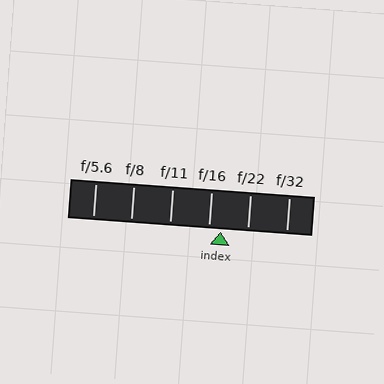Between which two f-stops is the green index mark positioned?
The index mark is between f/16 and f/22.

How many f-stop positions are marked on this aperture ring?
There are 6 f-stop positions marked.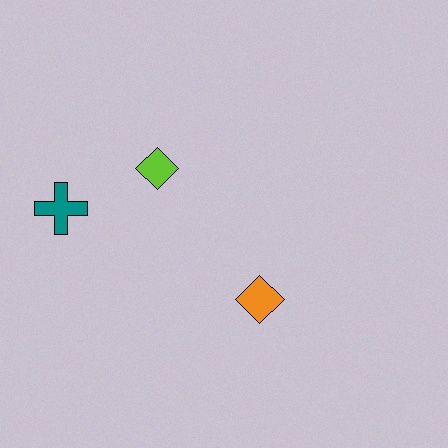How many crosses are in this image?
There is 1 cross.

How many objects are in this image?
There are 3 objects.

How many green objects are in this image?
There are no green objects.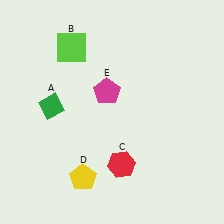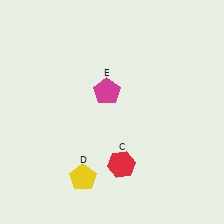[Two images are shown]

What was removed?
The green diamond (A), the lime square (B) were removed in Image 2.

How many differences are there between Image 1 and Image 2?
There are 2 differences between the two images.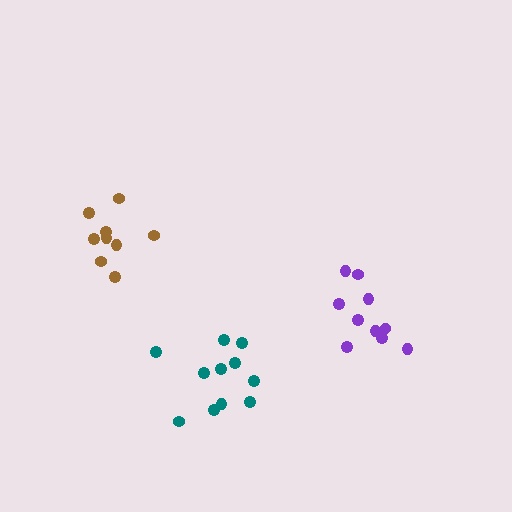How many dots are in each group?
Group 1: 11 dots, Group 2: 10 dots, Group 3: 9 dots (30 total).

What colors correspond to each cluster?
The clusters are colored: teal, purple, brown.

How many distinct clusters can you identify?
There are 3 distinct clusters.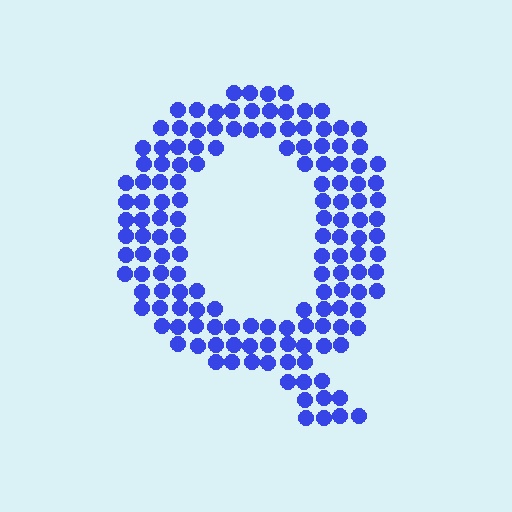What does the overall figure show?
The overall figure shows the letter Q.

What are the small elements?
The small elements are circles.